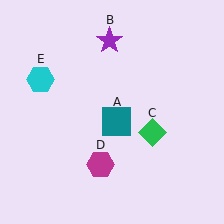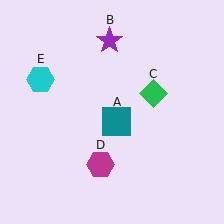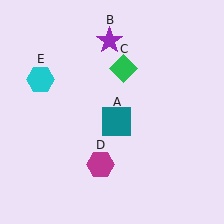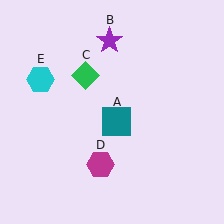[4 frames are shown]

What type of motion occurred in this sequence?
The green diamond (object C) rotated counterclockwise around the center of the scene.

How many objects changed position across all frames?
1 object changed position: green diamond (object C).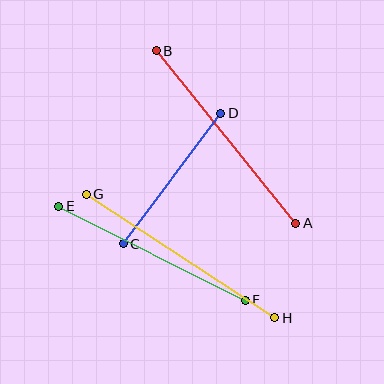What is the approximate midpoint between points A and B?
The midpoint is at approximately (226, 137) pixels.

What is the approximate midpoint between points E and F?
The midpoint is at approximately (152, 253) pixels.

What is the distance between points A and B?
The distance is approximately 222 pixels.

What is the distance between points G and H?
The distance is approximately 226 pixels.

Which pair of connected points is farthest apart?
Points G and H are farthest apart.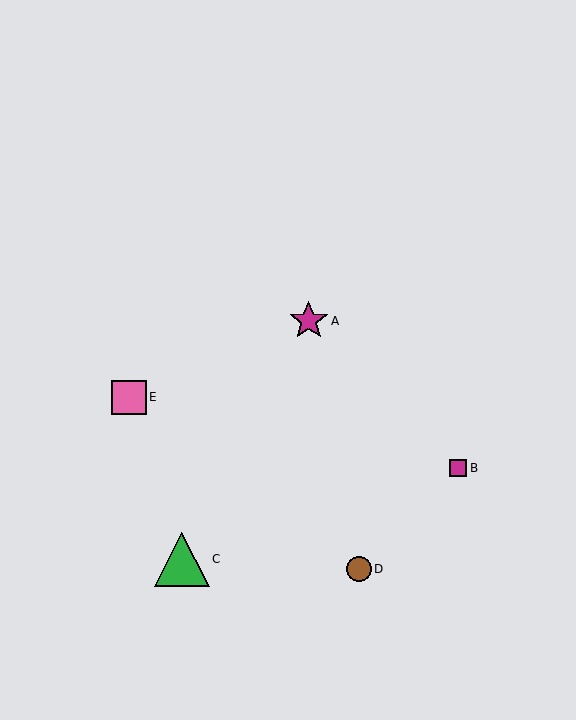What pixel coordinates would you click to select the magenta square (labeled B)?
Click at (458, 468) to select the magenta square B.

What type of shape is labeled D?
Shape D is a brown circle.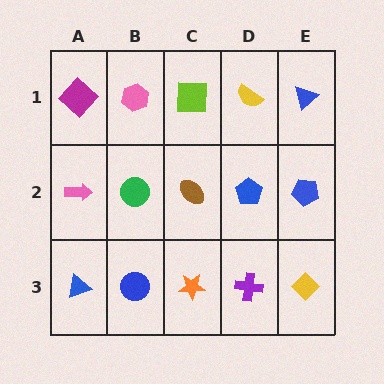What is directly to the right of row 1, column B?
A lime square.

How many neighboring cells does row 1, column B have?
3.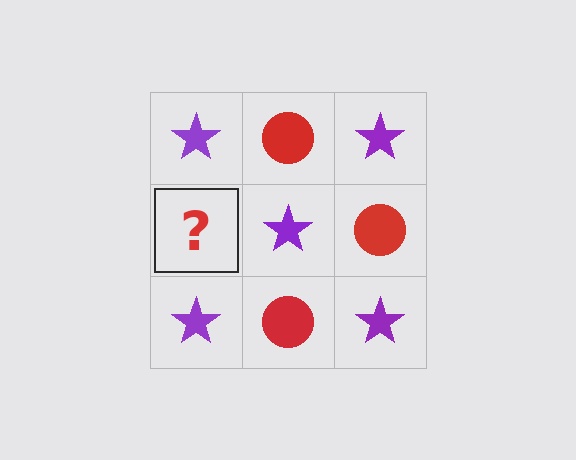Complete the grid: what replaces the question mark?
The question mark should be replaced with a red circle.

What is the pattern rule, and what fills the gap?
The rule is that it alternates purple star and red circle in a checkerboard pattern. The gap should be filled with a red circle.